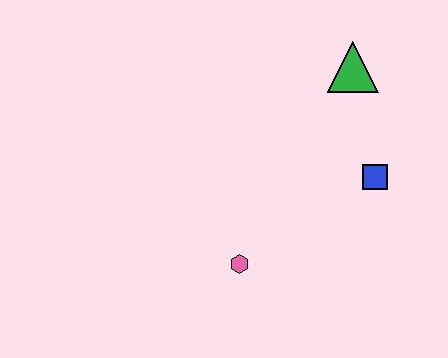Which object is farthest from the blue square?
The pink hexagon is farthest from the blue square.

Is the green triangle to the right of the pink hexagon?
Yes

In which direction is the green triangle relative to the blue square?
The green triangle is above the blue square.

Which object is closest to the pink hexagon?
The blue square is closest to the pink hexagon.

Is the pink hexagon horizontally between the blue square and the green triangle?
No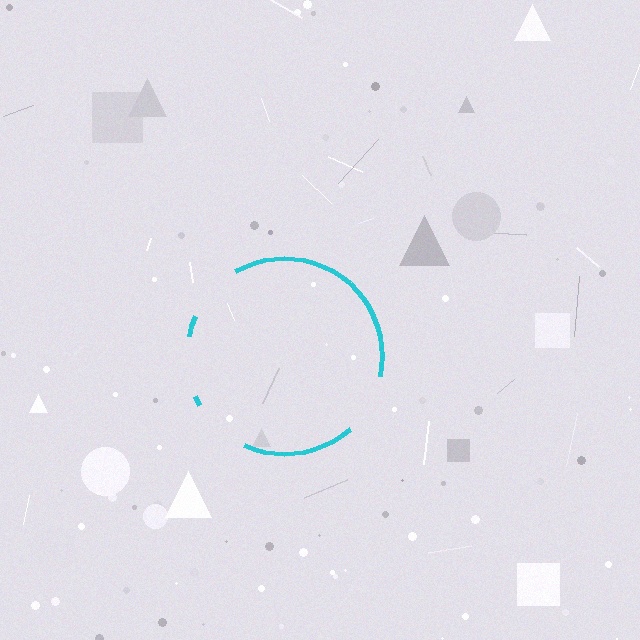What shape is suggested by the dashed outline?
The dashed outline suggests a circle.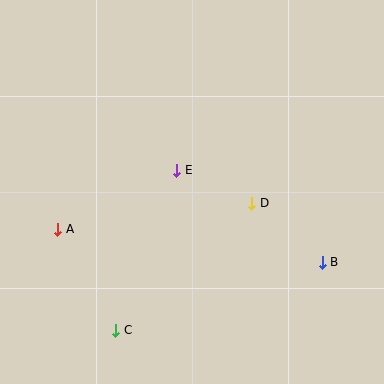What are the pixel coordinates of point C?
Point C is at (116, 330).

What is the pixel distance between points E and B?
The distance between E and B is 172 pixels.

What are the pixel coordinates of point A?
Point A is at (58, 229).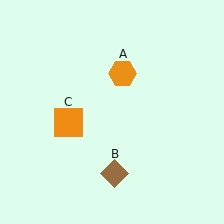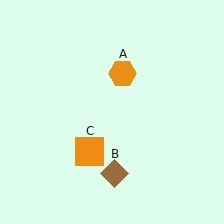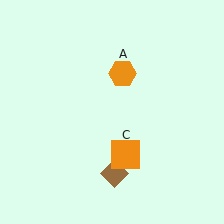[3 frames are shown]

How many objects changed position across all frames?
1 object changed position: orange square (object C).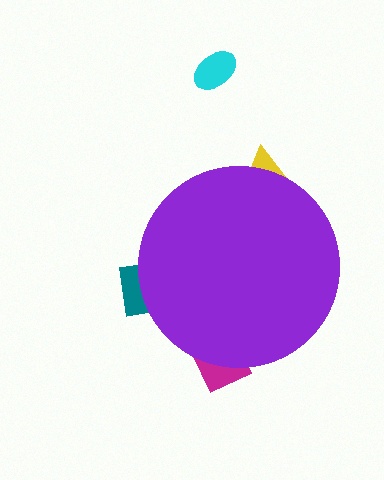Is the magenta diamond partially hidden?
Yes, the magenta diamond is partially hidden behind the purple circle.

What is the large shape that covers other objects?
A purple circle.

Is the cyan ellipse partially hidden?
No, the cyan ellipse is fully visible.